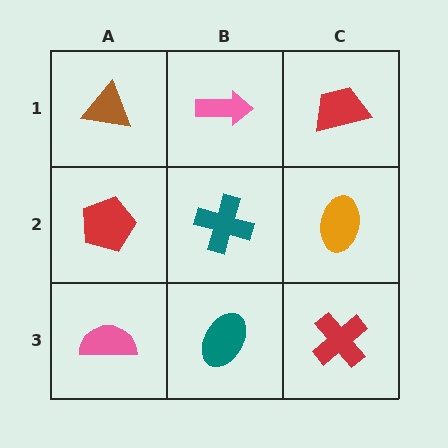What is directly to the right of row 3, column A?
A teal ellipse.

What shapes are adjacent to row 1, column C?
An orange ellipse (row 2, column C), a pink arrow (row 1, column B).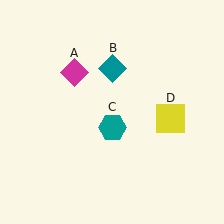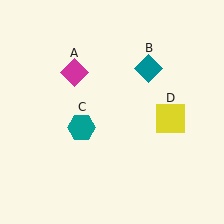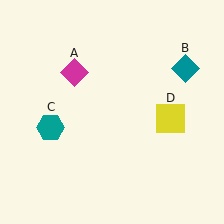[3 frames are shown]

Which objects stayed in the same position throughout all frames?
Magenta diamond (object A) and yellow square (object D) remained stationary.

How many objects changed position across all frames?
2 objects changed position: teal diamond (object B), teal hexagon (object C).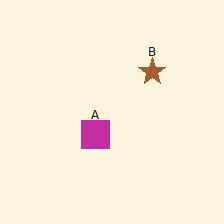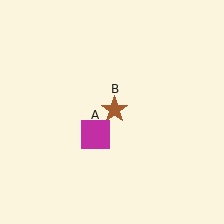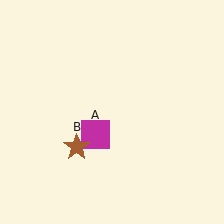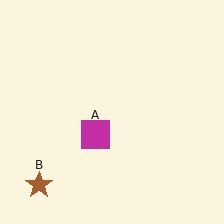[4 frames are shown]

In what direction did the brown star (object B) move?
The brown star (object B) moved down and to the left.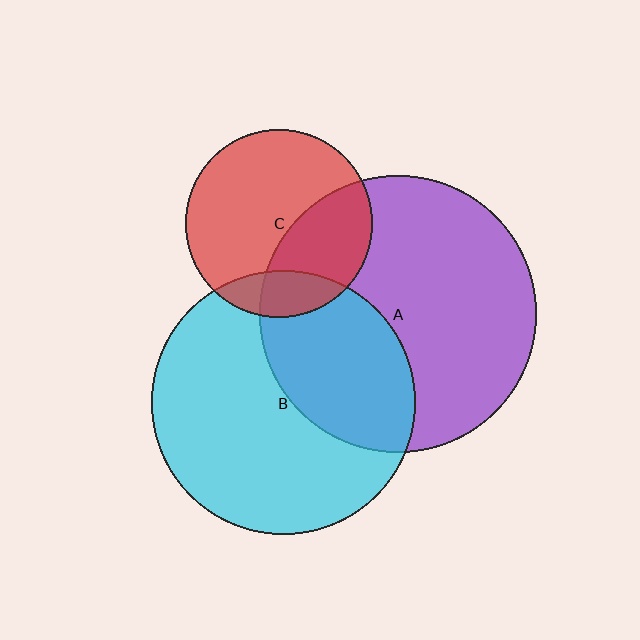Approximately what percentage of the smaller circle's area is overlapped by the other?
Approximately 35%.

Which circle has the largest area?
Circle A (purple).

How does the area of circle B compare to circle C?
Approximately 2.0 times.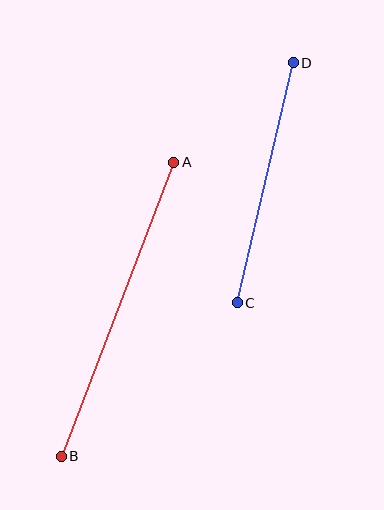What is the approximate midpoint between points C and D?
The midpoint is at approximately (265, 183) pixels.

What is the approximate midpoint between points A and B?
The midpoint is at approximately (118, 309) pixels.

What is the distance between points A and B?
The distance is approximately 314 pixels.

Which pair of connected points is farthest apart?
Points A and B are farthest apart.